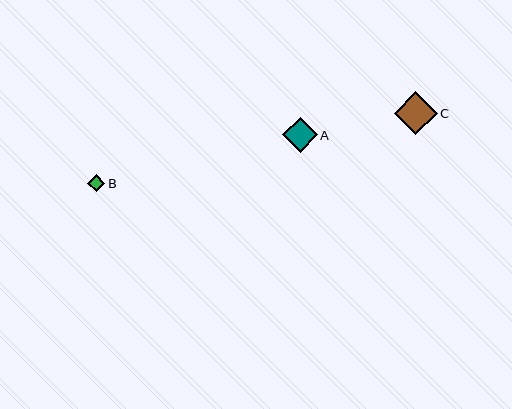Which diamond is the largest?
Diamond C is the largest with a size of approximately 43 pixels.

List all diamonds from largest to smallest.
From largest to smallest: C, A, B.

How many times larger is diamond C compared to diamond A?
Diamond C is approximately 1.2 times the size of diamond A.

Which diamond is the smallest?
Diamond B is the smallest with a size of approximately 18 pixels.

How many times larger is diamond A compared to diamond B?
Diamond A is approximately 2.0 times the size of diamond B.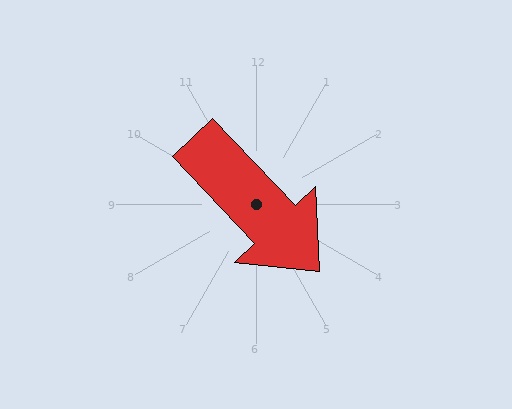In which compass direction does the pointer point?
Southeast.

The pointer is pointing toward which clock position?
Roughly 5 o'clock.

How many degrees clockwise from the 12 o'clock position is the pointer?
Approximately 137 degrees.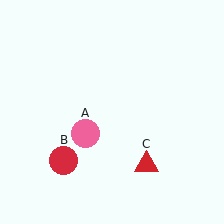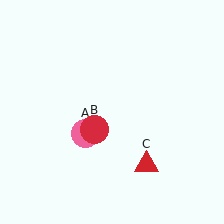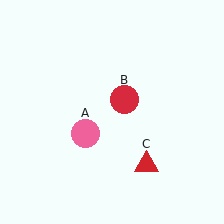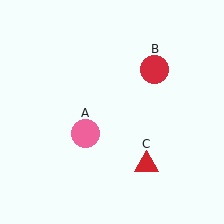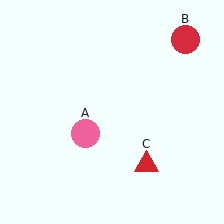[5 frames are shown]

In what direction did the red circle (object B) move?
The red circle (object B) moved up and to the right.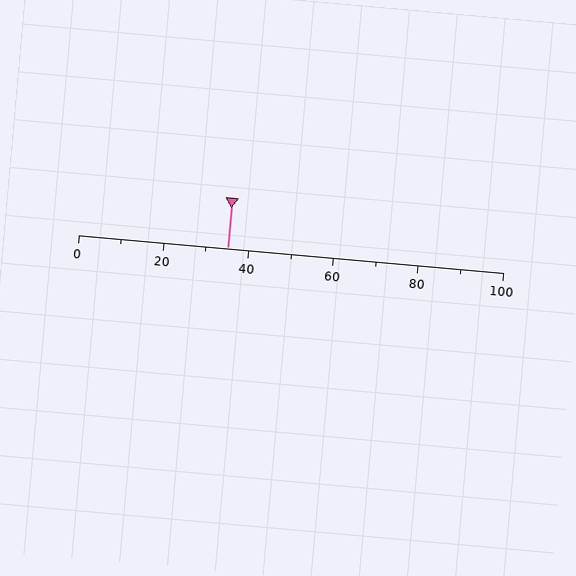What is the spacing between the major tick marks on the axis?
The major ticks are spaced 20 apart.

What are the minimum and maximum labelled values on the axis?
The axis runs from 0 to 100.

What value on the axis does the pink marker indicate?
The marker indicates approximately 35.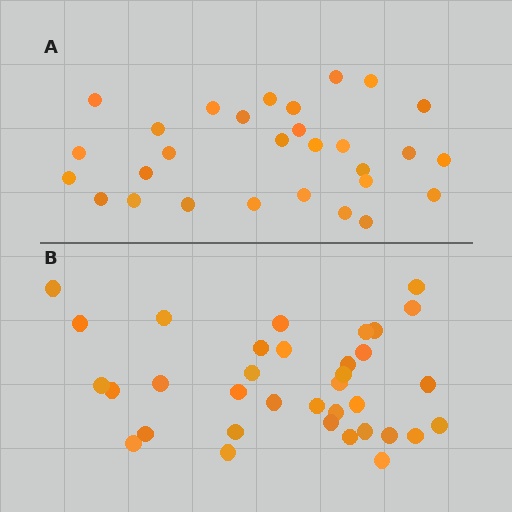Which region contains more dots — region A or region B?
Region B (the bottom region) has more dots.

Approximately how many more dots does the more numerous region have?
Region B has about 6 more dots than region A.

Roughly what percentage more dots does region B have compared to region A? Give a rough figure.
About 20% more.